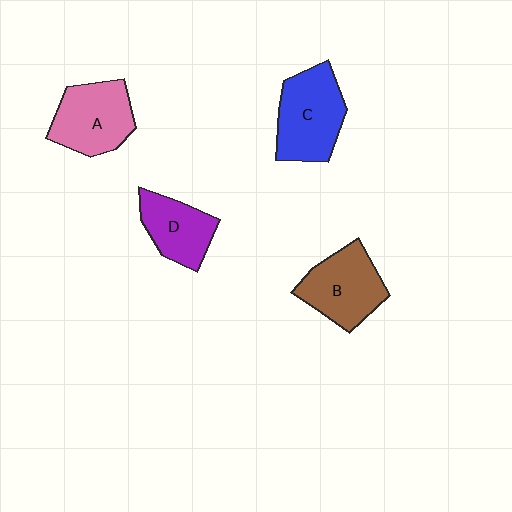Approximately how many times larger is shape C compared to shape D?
Approximately 1.4 times.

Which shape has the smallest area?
Shape D (purple).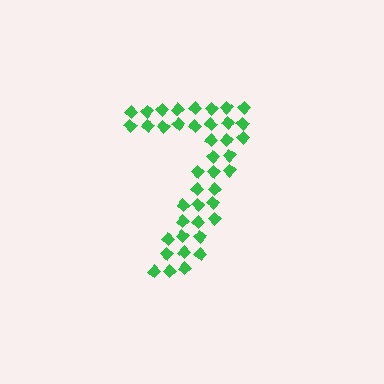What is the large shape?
The large shape is the digit 7.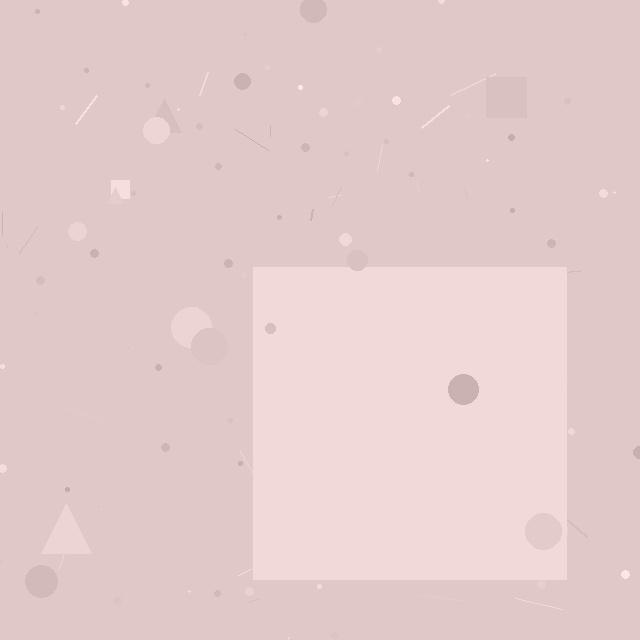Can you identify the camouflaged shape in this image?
The camouflaged shape is a square.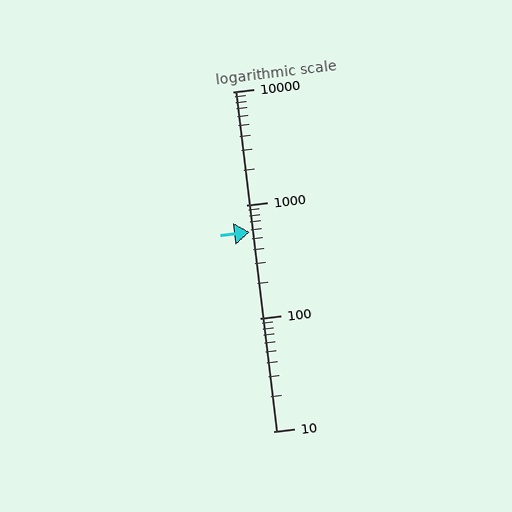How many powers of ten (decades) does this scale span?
The scale spans 3 decades, from 10 to 10000.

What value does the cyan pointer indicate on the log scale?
The pointer indicates approximately 570.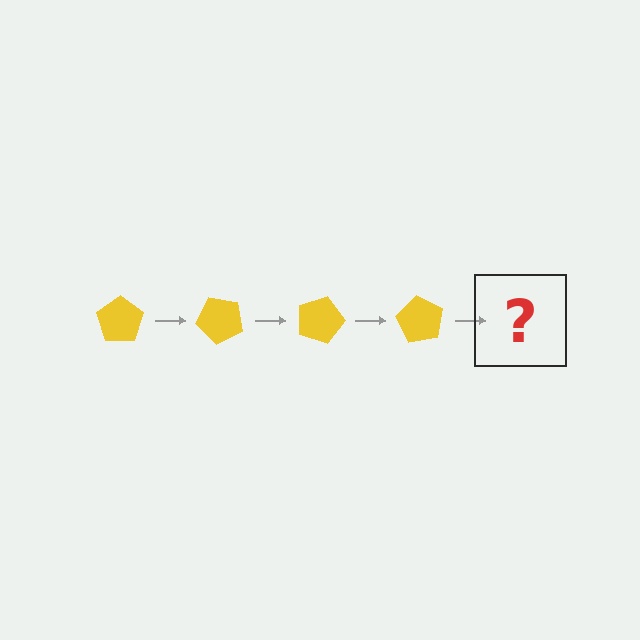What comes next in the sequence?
The next element should be a yellow pentagon rotated 180 degrees.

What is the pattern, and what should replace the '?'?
The pattern is that the pentagon rotates 45 degrees each step. The '?' should be a yellow pentagon rotated 180 degrees.